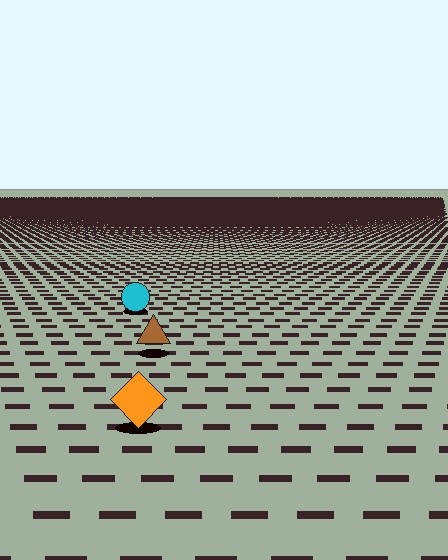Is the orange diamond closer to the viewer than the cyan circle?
Yes. The orange diamond is closer — you can tell from the texture gradient: the ground texture is coarser near it.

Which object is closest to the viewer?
The orange diamond is closest. The texture marks near it are larger and more spread out.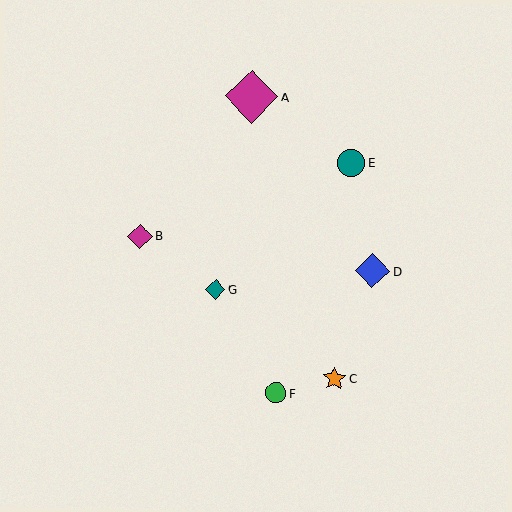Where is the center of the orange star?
The center of the orange star is at (334, 378).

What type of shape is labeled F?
Shape F is a green circle.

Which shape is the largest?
The magenta diamond (labeled A) is the largest.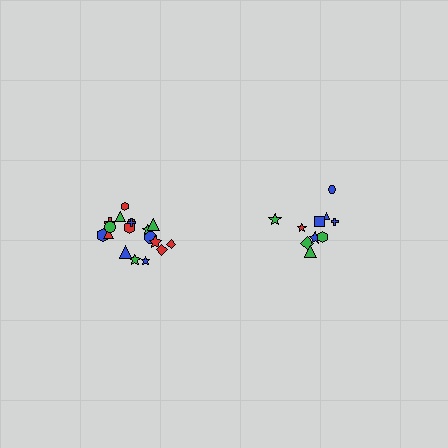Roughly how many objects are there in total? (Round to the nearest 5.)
Roughly 30 objects in total.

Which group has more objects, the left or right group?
The left group.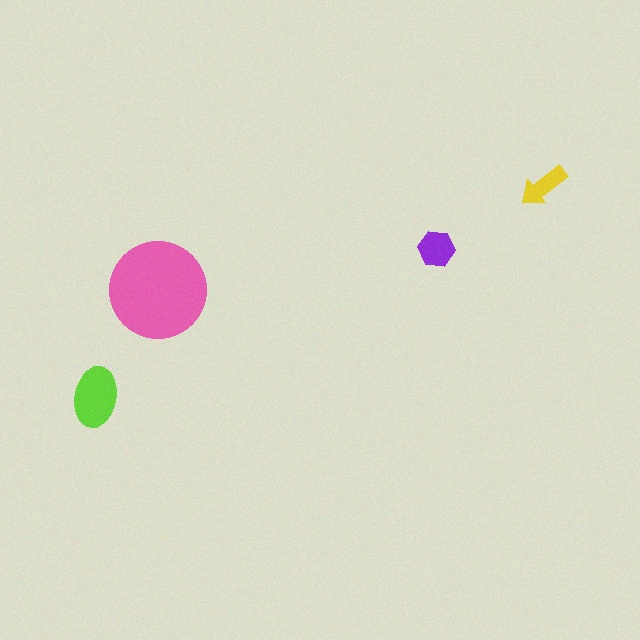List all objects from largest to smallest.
The pink circle, the lime ellipse, the purple hexagon, the yellow arrow.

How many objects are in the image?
There are 4 objects in the image.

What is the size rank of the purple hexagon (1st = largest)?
3rd.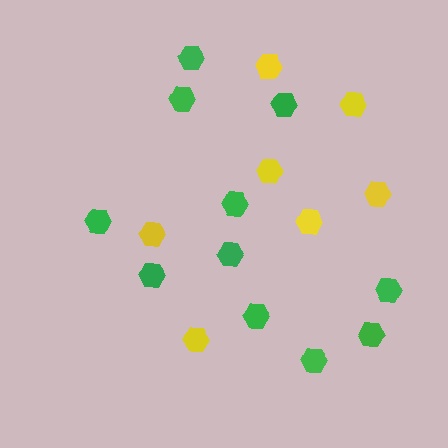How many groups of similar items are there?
There are 2 groups: one group of green hexagons (11) and one group of yellow hexagons (7).